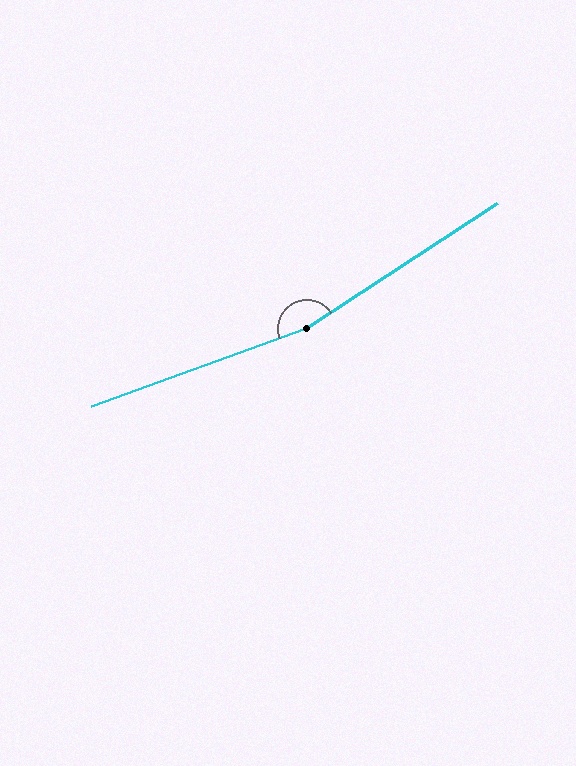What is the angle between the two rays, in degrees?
Approximately 167 degrees.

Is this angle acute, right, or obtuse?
It is obtuse.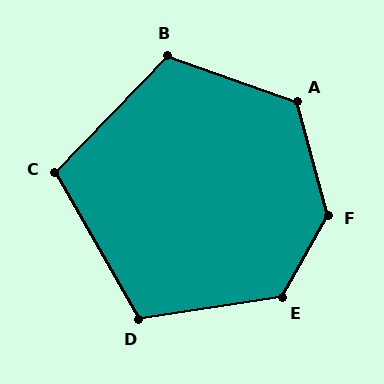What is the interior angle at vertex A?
Approximately 125 degrees (obtuse).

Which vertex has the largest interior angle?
F, at approximately 135 degrees.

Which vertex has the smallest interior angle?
C, at approximately 106 degrees.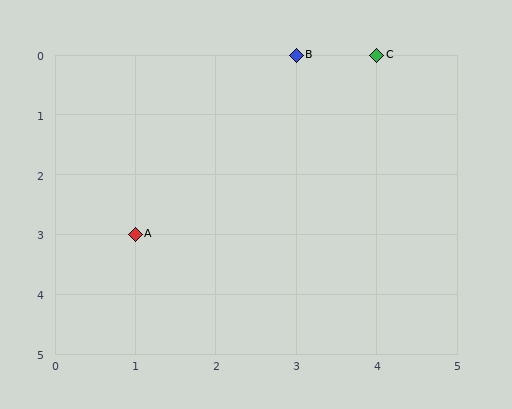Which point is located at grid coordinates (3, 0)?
Point B is at (3, 0).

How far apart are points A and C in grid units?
Points A and C are 3 columns and 3 rows apart (about 4.2 grid units diagonally).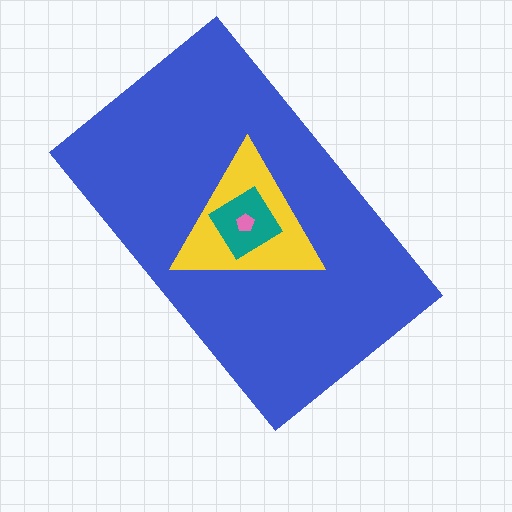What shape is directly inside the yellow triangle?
The teal diamond.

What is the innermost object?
The pink pentagon.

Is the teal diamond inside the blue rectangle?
Yes.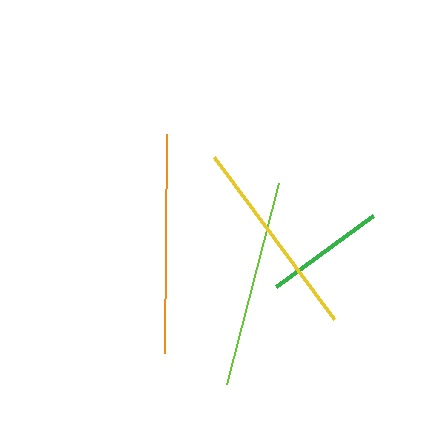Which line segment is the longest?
The orange line is the longest at approximately 219 pixels.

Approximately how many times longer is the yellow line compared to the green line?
The yellow line is approximately 1.7 times the length of the green line.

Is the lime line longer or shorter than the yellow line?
The lime line is longer than the yellow line.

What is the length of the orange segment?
The orange segment is approximately 219 pixels long.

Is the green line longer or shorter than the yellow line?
The yellow line is longer than the green line.